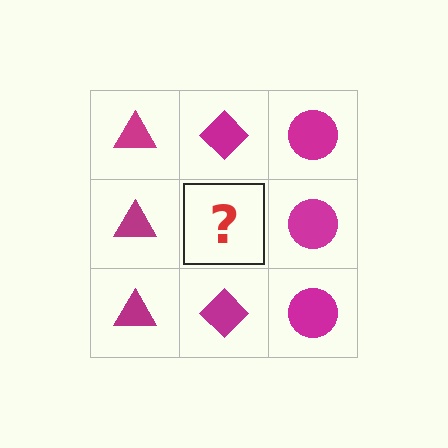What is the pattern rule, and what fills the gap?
The rule is that each column has a consistent shape. The gap should be filled with a magenta diamond.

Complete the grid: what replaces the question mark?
The question mark should be replaced with a magenta diamond.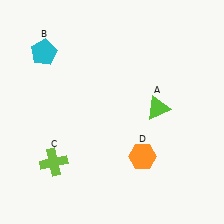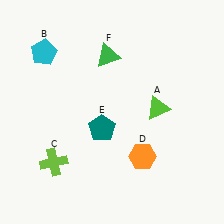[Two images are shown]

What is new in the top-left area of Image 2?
A green triangle (F) was added in the top-left area of Image 2.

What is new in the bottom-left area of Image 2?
A teal pentagon (E) was added in the bottom-left area of Image 2.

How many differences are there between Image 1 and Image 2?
There are 2 differences between the two images.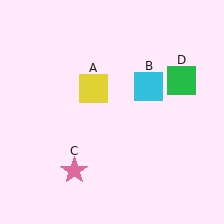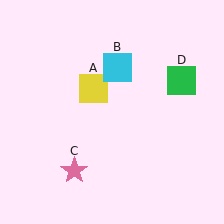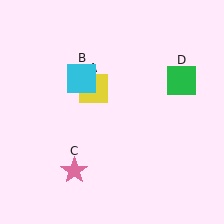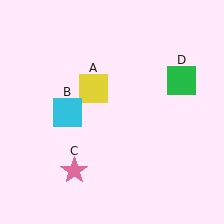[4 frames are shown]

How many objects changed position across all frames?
1 object changed position: cyan square (object B).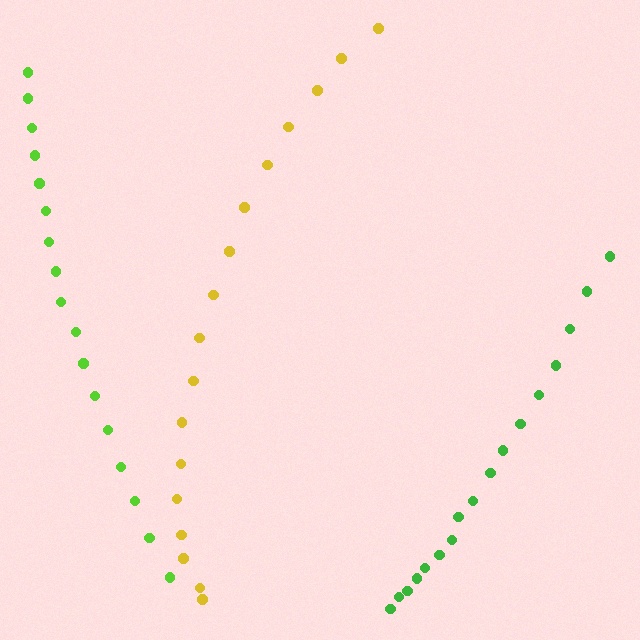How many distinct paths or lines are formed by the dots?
There are 3 distinct paths.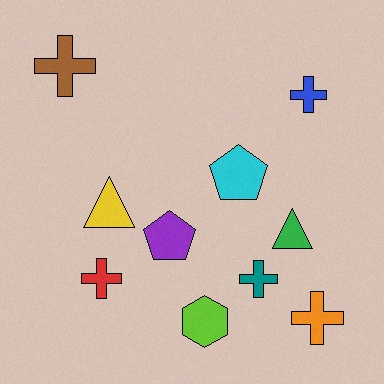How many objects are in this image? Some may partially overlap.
There are 10 objects.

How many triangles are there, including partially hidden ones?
There are 2 triangles.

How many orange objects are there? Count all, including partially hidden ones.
There is 1 orange object.